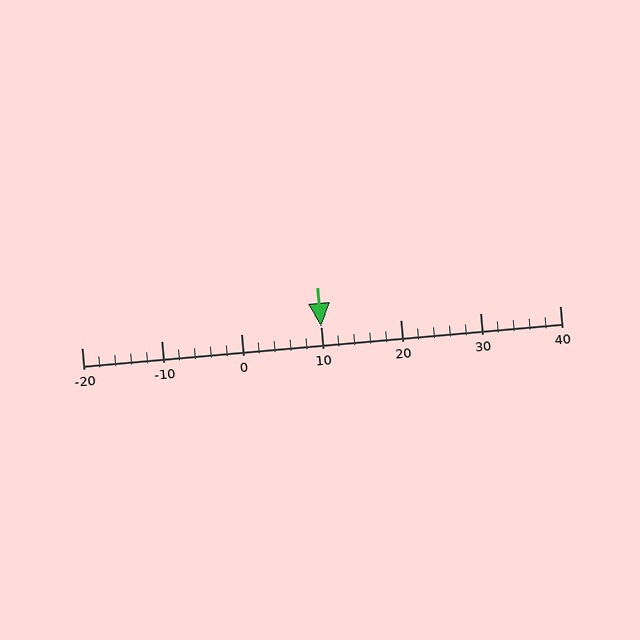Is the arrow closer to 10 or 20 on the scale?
The arrow is closer to 10.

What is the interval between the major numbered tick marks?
The major tick marks are spaced 10 units apart.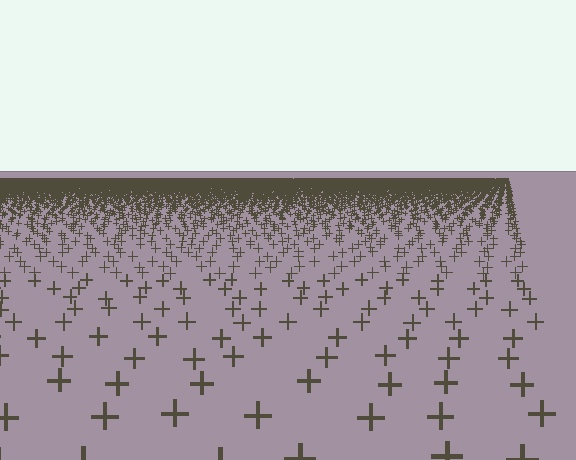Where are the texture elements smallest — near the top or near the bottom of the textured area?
Near the top.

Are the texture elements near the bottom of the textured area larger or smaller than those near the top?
Larger. Near the bottom, elements are closer to the viewer and appear at a bigger on-screen size.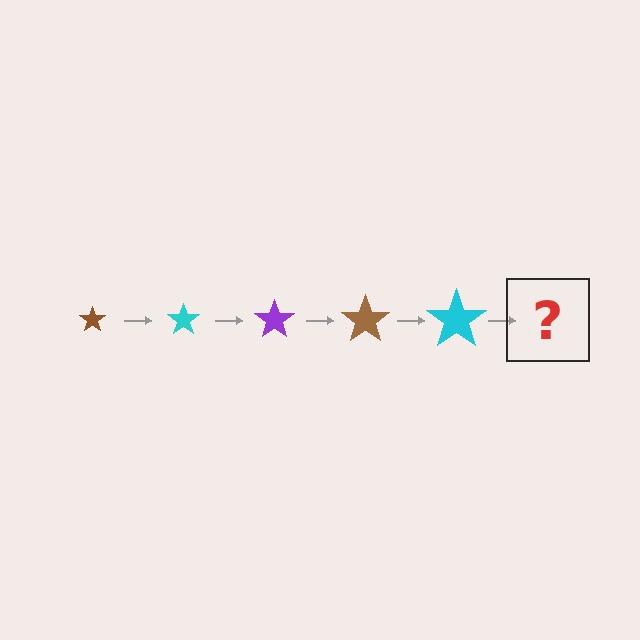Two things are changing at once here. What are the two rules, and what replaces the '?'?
The two rules are that the star grows larger each step and the color cycles through brown, cyan, and purple. The '?' should be a purple star, larger than the previous one.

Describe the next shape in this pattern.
It should be a purple star, larger than the previous one.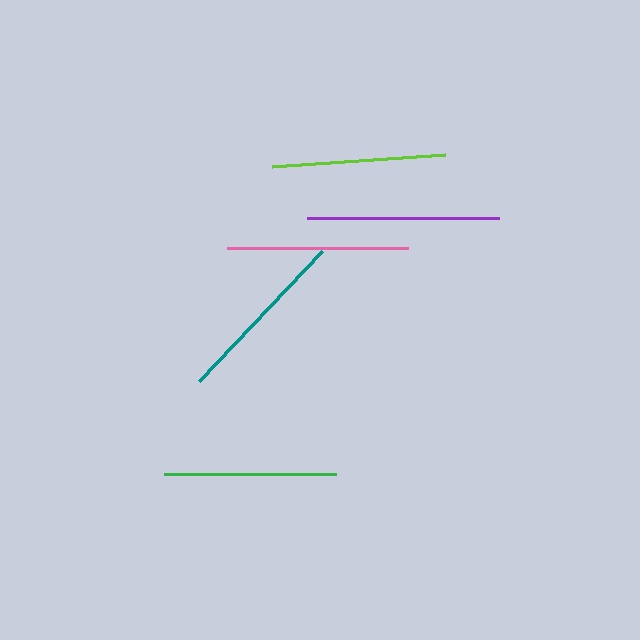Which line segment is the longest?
The purple line is the longest at approximately 192 pixels.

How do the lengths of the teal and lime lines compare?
The teal and lime lines are approximately the same length.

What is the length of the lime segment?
The lime segment is approximately 174 pixels long.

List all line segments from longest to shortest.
From longest to shortest: purple, pink, teal, lime, green.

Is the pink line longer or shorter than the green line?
The pink line is longer than the green line.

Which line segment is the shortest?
The green line is the shortest at approximately 173 pixels.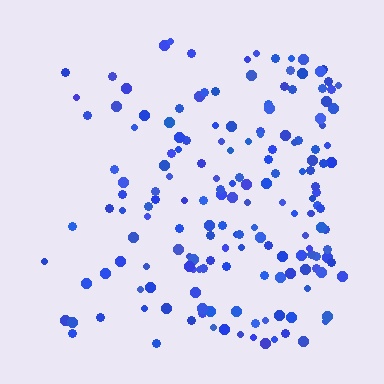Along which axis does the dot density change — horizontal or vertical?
Horizontal.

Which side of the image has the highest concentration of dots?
The right.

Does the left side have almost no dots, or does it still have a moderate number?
Still a moderate number, just noticeably fewer than the right.